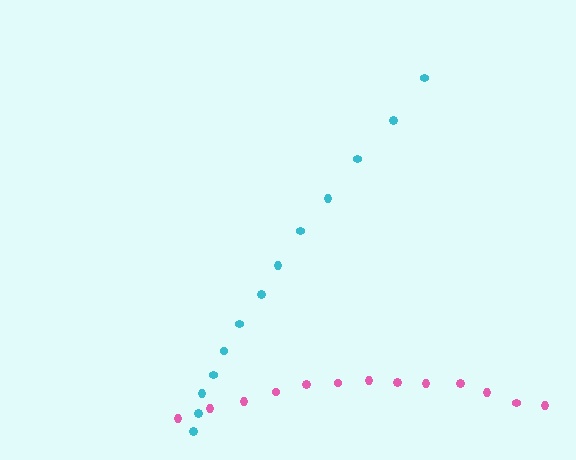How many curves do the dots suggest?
There are 2 distinct paths.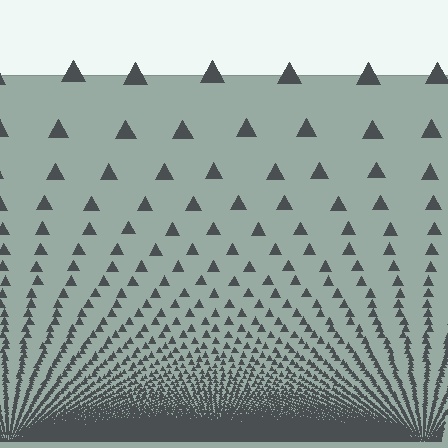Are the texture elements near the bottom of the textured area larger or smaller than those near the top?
Smaller. The gradient is inverted — elements near the bottom are smaller and denser.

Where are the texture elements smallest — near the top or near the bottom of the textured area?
Near the bottom.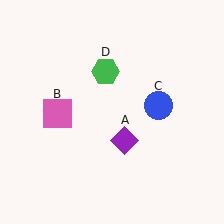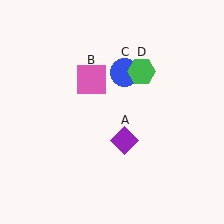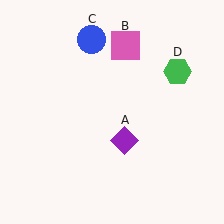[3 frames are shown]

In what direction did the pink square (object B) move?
The pink square (object B) moved up and to the right.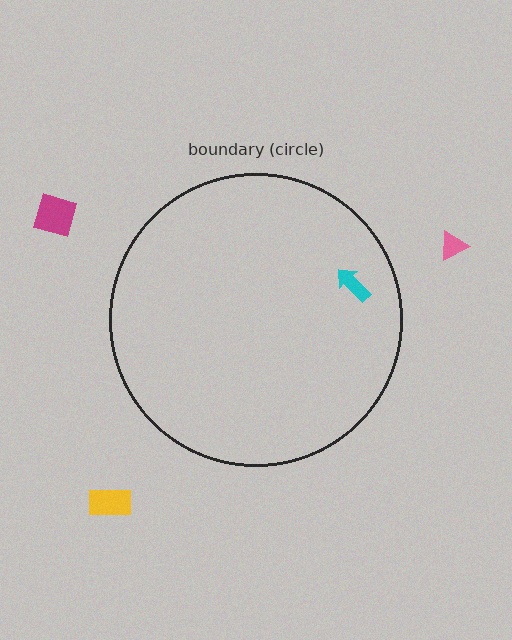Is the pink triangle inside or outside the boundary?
Outside.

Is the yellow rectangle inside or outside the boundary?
Outside.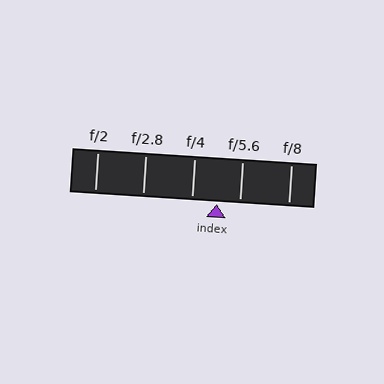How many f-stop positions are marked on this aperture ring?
There are 5 f-stop positions marked.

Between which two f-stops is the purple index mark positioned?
The index mark is between f/4 and f/5.6.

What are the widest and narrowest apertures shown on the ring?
The widest aperture shown is f/2 and the narrowest is f/8.